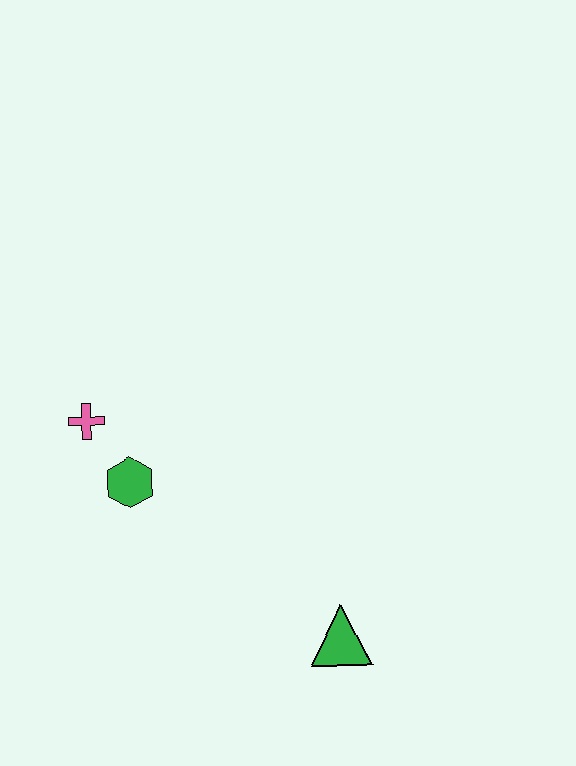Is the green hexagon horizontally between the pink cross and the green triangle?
Yes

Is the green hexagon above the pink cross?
No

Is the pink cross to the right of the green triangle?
No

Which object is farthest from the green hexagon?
The green triangle is farthest from the green hexagon.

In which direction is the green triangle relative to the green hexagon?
The green triangle is to the right of the green hexagon.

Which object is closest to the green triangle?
The green hexagon is closest to the green triangle.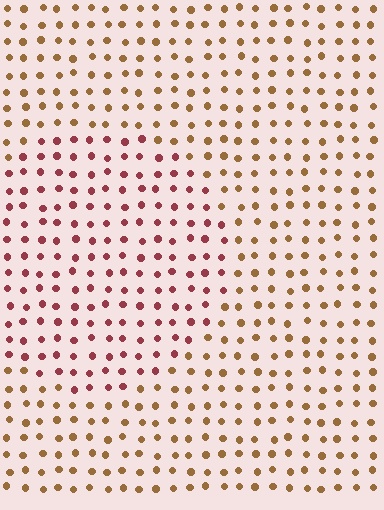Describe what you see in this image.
The image is filled with small brown elements in a uniform arrangement. A circle-shaped region is visible where the elements are tinted to a slightly different hue, forming a subtle color boundary.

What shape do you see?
I see a circle.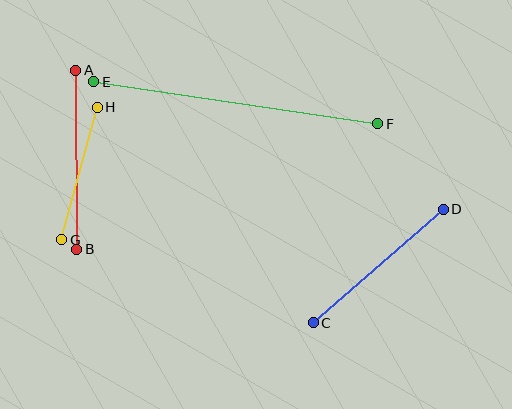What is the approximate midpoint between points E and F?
The midpoint is at approximately (236, 103) pixels.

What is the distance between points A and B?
The distance is approximately 179 pixels.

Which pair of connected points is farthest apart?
Points E and F are farthest apart.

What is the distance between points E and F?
The distance is approximately 287 pixels.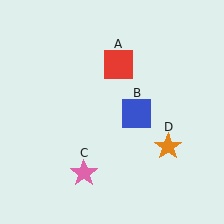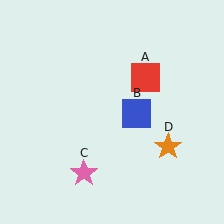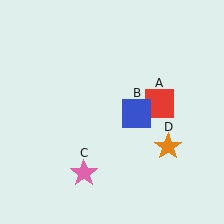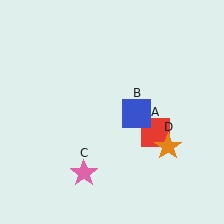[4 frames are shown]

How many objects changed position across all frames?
1 object changed position: red square (object A).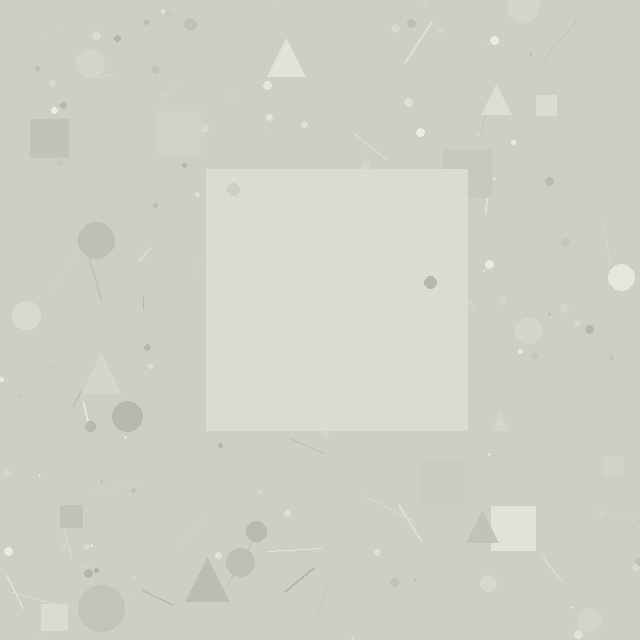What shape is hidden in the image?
A square is hidden in the image.